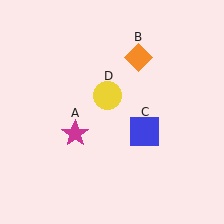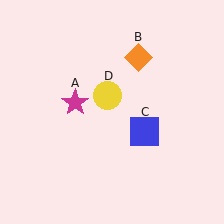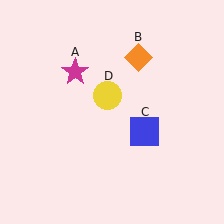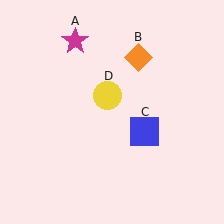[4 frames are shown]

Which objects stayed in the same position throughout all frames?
Orange diamond (object B) and blue square (object C) and yellow circle (object D) remained stationary.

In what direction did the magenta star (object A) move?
The magenta star (object A) moved up.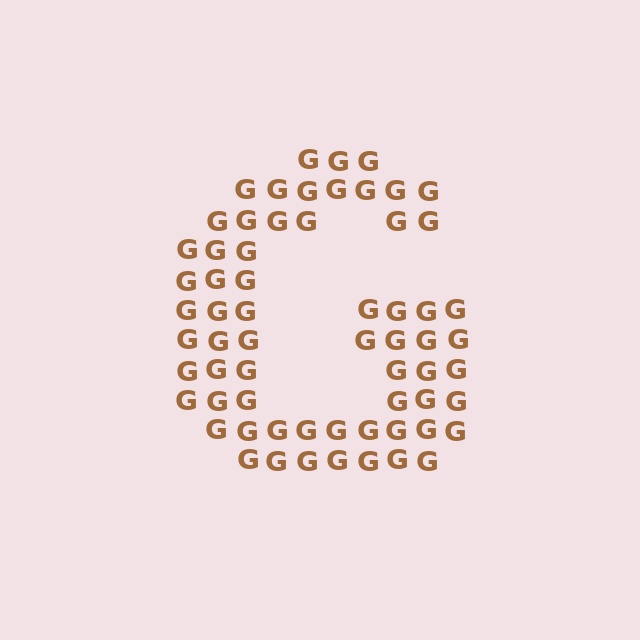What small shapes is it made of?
It is made of small letter G's.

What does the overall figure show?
The overall figure shows the letter G.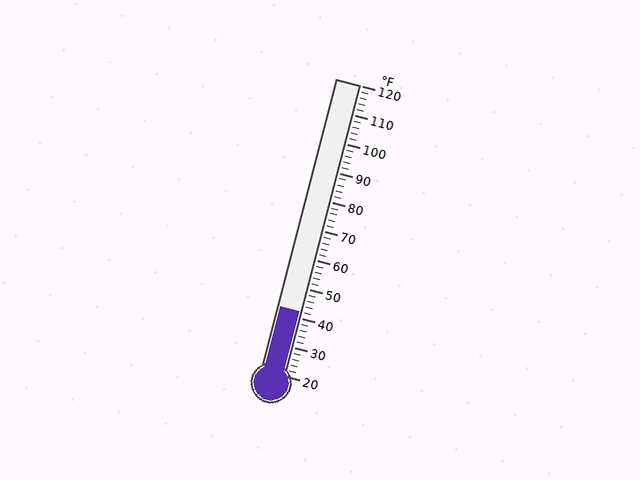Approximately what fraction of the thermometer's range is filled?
The thermometer is filled to approximately 20% of its range.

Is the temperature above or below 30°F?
The temperature is above 30°F.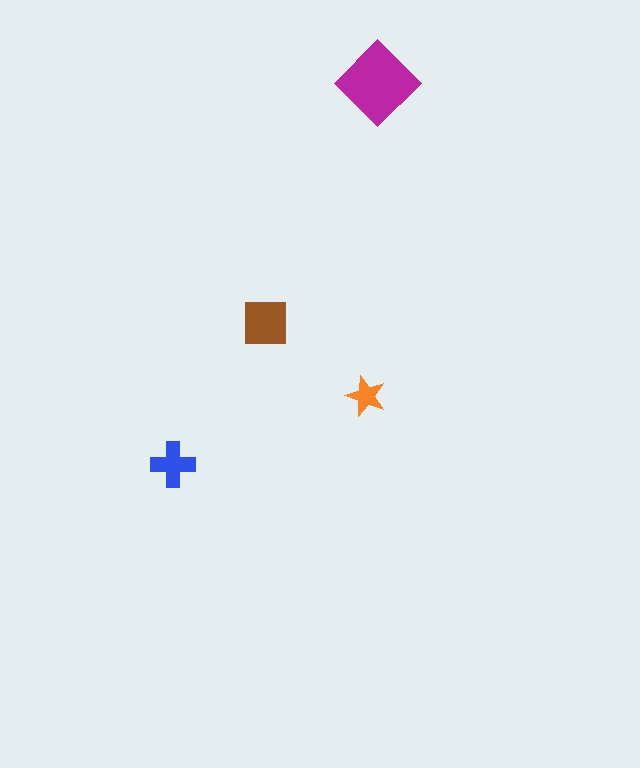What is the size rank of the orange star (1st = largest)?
4th.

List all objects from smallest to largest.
The orange star, the blue cross, the brown square, the magenta diamond.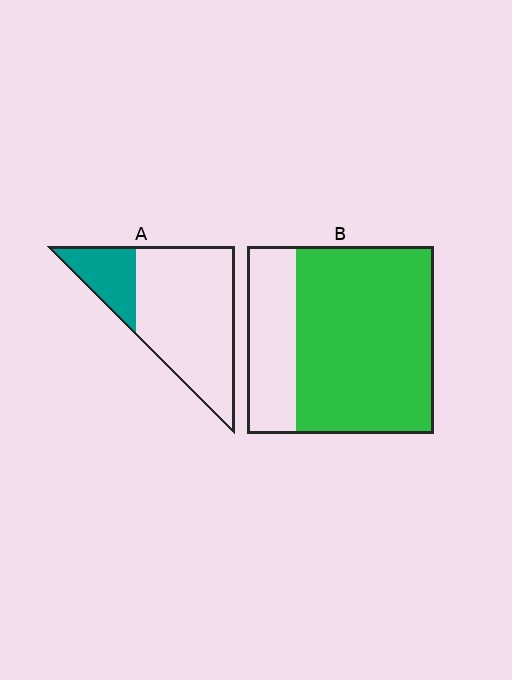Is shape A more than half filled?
No.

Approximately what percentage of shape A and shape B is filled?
A is approximately 25% and B is approximately 75%.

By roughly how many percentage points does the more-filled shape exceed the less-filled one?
By roughly 50 percentage points (B over A).